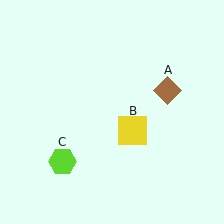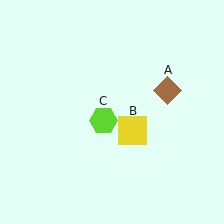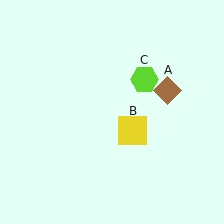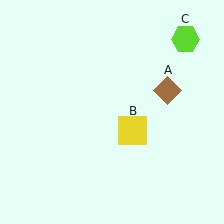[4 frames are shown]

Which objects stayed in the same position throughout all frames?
Brown diamond (object A) and yellow square (object B) remained stationary.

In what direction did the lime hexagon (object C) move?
The lime hexagon (object C) moved up and to the right.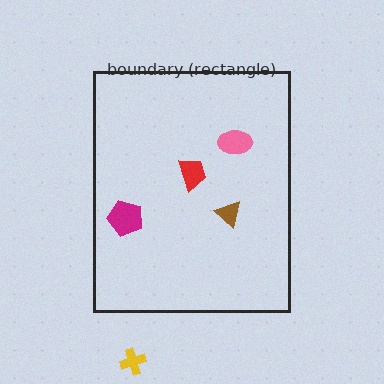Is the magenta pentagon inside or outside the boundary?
Inside.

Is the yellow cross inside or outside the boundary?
Outside.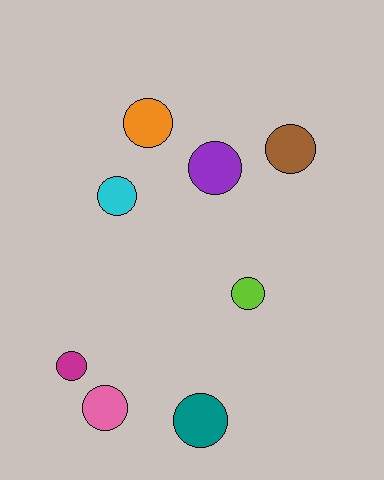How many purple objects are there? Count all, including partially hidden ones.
There is 1 purple object.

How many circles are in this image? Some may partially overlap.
There are 8 circles.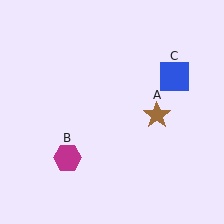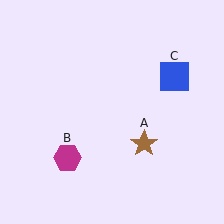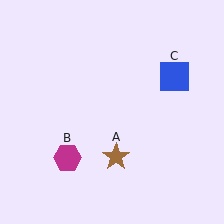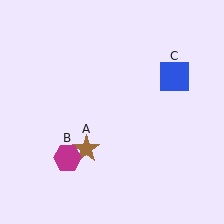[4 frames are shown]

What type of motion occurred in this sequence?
The brown star (object A) rotated clockwise around the center of the scene.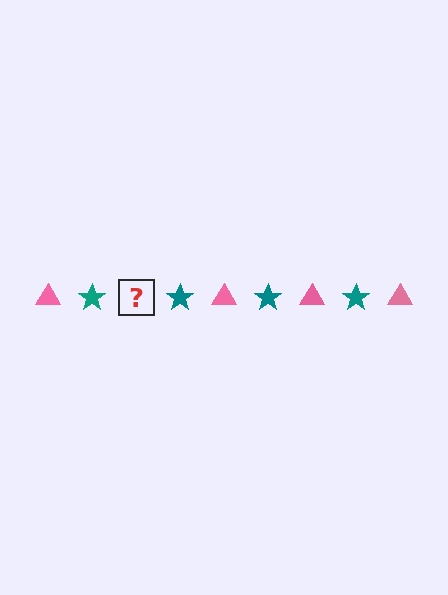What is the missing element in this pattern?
The missing element is a pink triangle.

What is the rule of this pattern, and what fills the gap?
The rule is that the pattern alternates between pink triangle and teal star. The gap should be filled with a pink triangle.